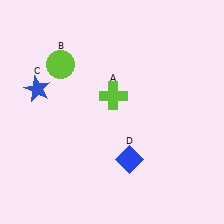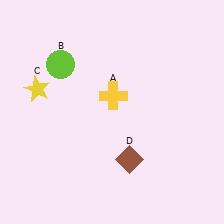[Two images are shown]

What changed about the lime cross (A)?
In Image 1, A is lime. In Image 2, it changed to yellow.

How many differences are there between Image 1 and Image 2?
There are 3 differences between the two images.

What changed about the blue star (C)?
In Image 1, C is blue. In Image 2, it changed to yellow.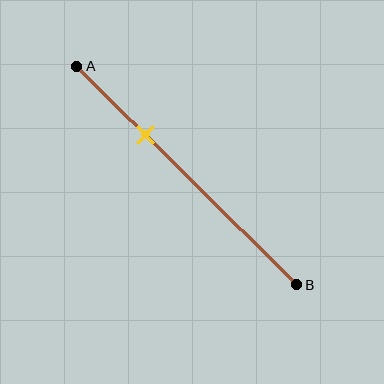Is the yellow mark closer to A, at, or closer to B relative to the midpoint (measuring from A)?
The yellow mark is closer to point A than the midpoint of segment AB.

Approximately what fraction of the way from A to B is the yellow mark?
The yellow mark is approximately 30% of the way from A to B.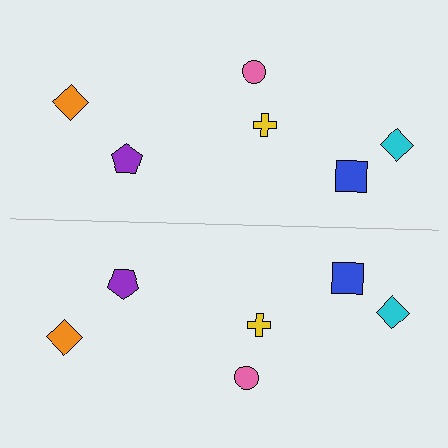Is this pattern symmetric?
Yes, this pattern has bilateral (reflection) symmetry.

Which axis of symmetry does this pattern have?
The pattern has a horizontal axis of symmetry running through the center of the image.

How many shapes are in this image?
There are 12 shapes in this image.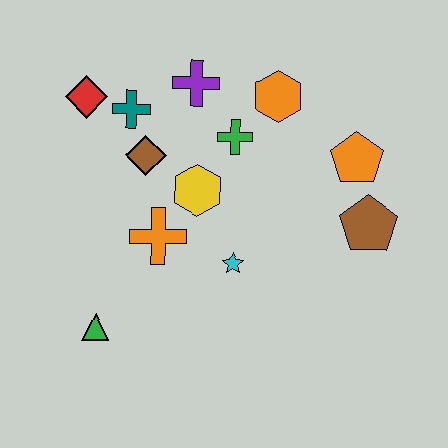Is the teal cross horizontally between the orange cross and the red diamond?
Yes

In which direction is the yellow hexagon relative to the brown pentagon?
The yellow hexagon is to the left of the brown pentagon.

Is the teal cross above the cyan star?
Yes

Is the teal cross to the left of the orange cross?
Yes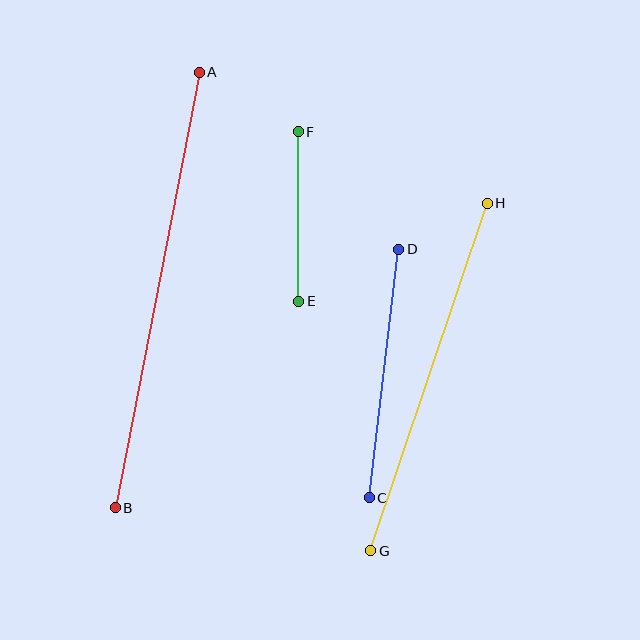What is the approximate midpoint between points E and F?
The midpoint is at approximately (298, 216) pixels.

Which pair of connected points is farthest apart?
Points A and B are farthest apart.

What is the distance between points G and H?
The distance is approximately 367 pixels.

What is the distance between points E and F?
The distance is approximately 170 pixels.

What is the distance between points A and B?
The distance is approximately 444 pixels.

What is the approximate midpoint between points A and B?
The midpoint is at approximately (157, 290) pixels.